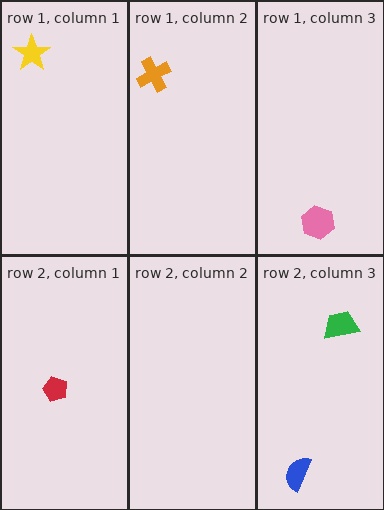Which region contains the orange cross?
The row 1, column 2 region.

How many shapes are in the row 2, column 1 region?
1.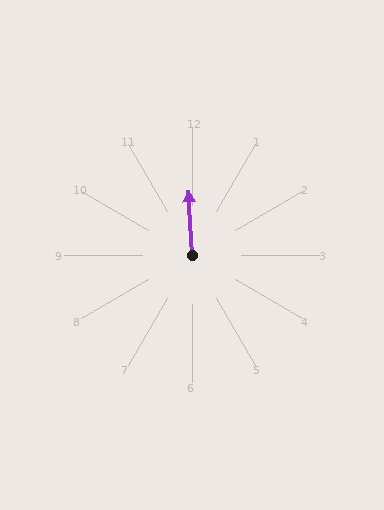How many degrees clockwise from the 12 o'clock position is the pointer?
Approximately 357 degrees.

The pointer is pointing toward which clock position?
Roughly 12 o'clock.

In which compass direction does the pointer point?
North.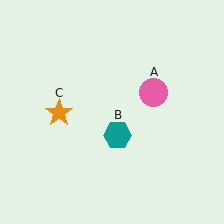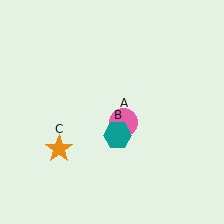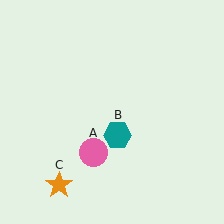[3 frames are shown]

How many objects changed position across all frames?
2 objects changed position: pink circle (object A), orange star (object C).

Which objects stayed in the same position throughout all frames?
Teal hexagon (object B) remained stationary.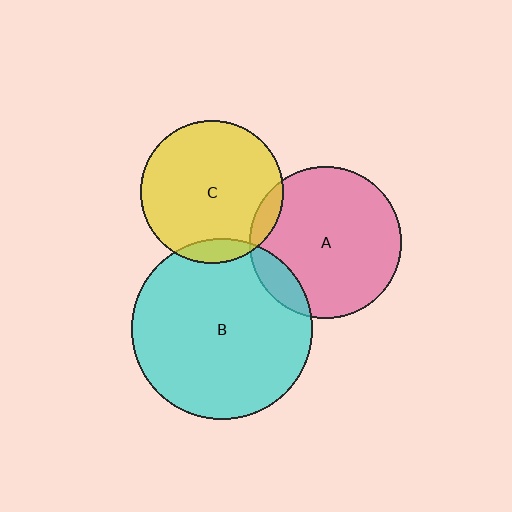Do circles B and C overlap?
Yes.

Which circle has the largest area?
Circle B (cyan).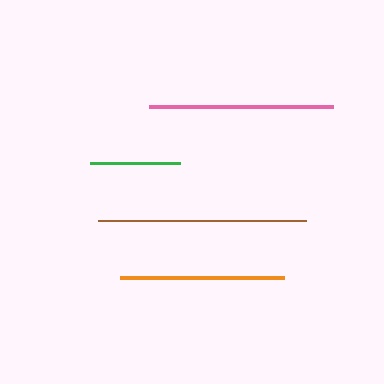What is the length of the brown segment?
The brown segment is approximately 207 pixels long.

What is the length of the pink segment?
The pink segment is approximately 183 pixels long.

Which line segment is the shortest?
The green line is the shortest at approximately 91 pixels.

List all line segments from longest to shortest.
From longest to shortest: brown, pink, orange, green.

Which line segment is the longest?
The brown line is the longest at approximately 207 pixels.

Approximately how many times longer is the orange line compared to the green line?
The orange line is approximately 1.8 times the length of the green line.